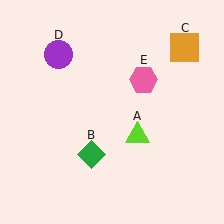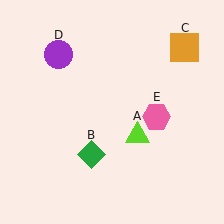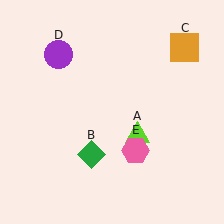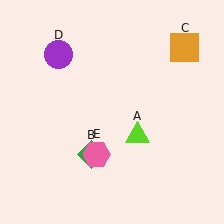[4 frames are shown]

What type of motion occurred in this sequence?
The pink hexagon (object E) rotated clockwise around the center of the scene.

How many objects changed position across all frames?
1 object changed position: pink hexagon (object E).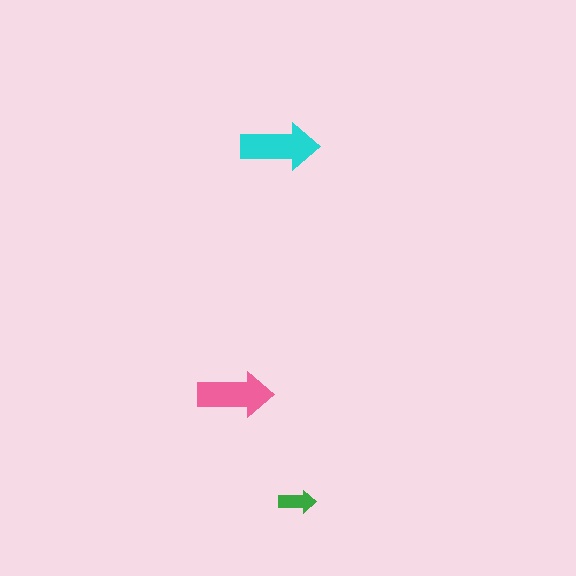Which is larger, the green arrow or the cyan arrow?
The cyan one.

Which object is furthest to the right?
The green arrow is rightmost.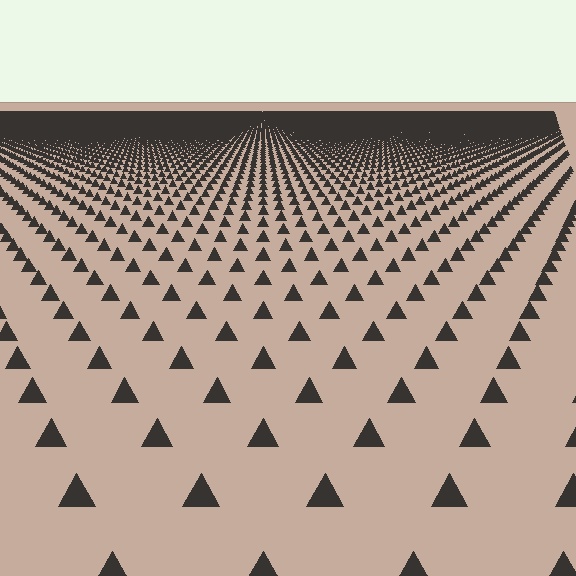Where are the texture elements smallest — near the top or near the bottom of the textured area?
Near the top.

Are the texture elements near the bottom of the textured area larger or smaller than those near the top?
Larger. Near the bottom, elements are closer to the viewer and appear at a bigger on-screen size.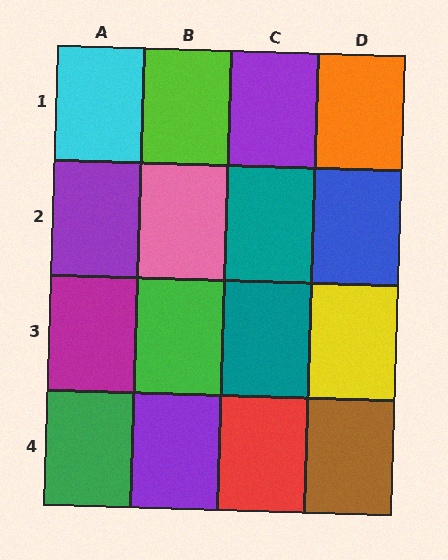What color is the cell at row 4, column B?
Purple.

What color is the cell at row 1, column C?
Purple.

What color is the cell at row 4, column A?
Green.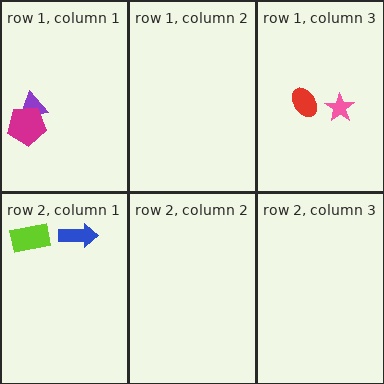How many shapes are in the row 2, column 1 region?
2.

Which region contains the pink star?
The row 1, column 3 region.